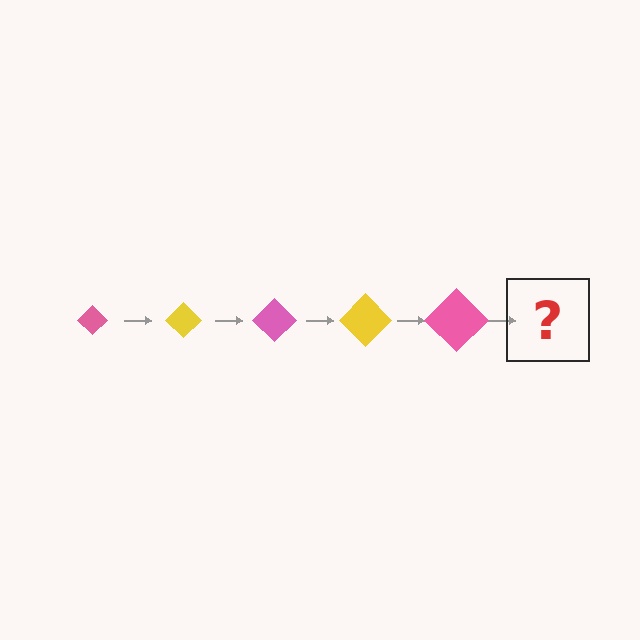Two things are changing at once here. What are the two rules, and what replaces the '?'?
The two rules are that the diamond grows larger each step and the color cycles through pink and yellow. The '?' should be a yellow diamond, larger than the previous one.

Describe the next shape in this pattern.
It should be a yellow diamond, larger than the previous one.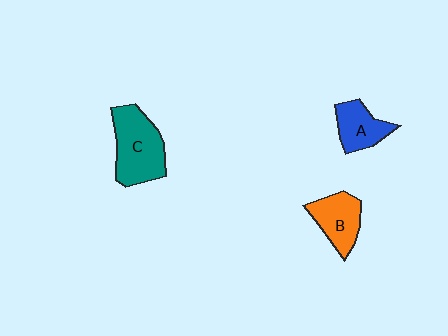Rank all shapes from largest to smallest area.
From largest to smallest: C (teal), B (orange), A (blue).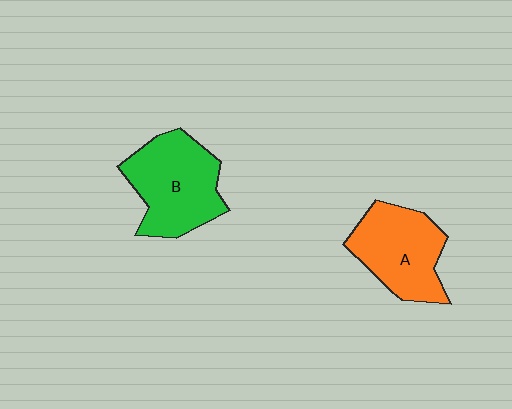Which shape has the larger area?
Shape B (green).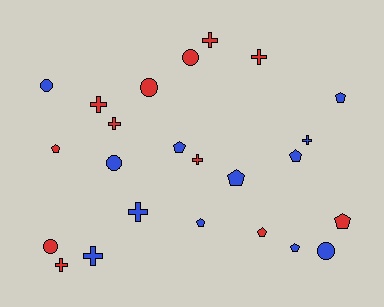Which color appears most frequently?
Blue, with 12 objects.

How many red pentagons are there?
There are 3 red pentagons.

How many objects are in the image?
There are 24 objects.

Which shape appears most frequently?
Pentagon, with 9 objects.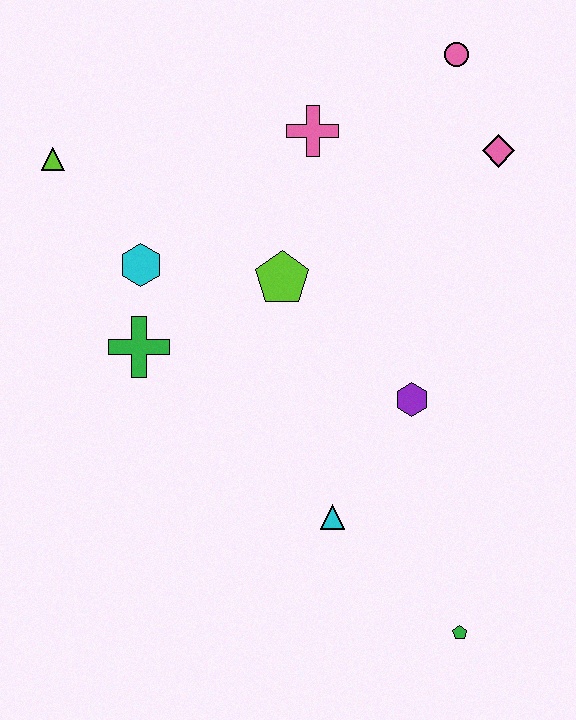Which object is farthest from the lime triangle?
The green pentagon is farthest from the lime triangle.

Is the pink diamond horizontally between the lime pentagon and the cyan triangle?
No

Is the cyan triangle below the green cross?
Yes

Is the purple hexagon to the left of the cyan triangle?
No